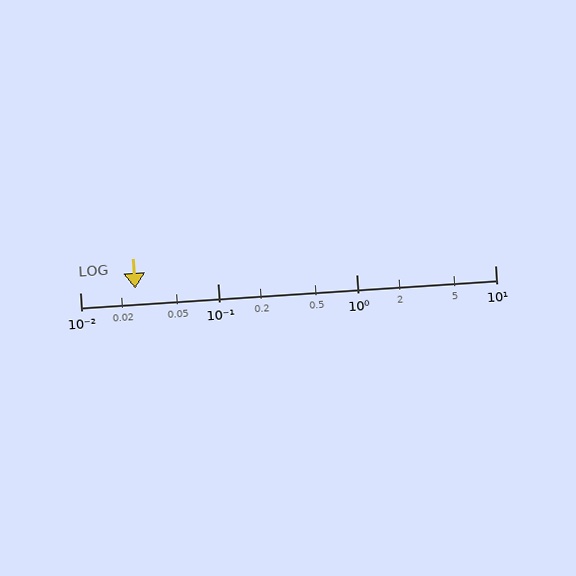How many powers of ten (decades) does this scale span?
The scale spans 3 decades, from 0.01 to 10.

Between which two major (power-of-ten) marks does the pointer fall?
The pointer is between 0.01 and 0.1.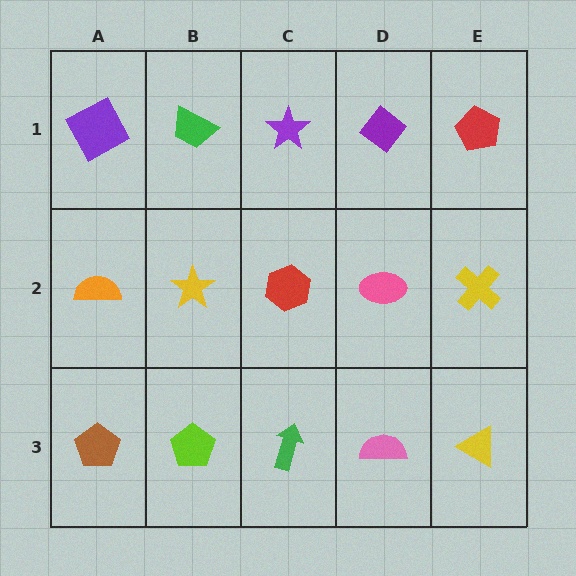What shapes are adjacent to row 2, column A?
A purple square (row 1, column A), a brown pentagon (row 3, column A), a yellow star (row 2, column B).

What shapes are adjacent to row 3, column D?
A pink ellipse (row 2, column D), a green arrow (row 3, column C), a yellow triangle (row 3, column E).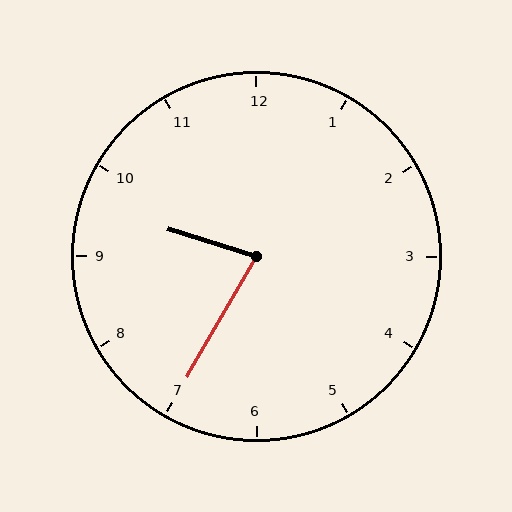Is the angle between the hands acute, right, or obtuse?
It is acute.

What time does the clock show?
9:35.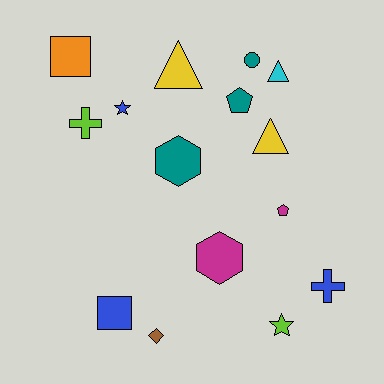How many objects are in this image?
There are 15 objects.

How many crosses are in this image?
There are 2 crosses.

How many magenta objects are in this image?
There are 2 magenta objects.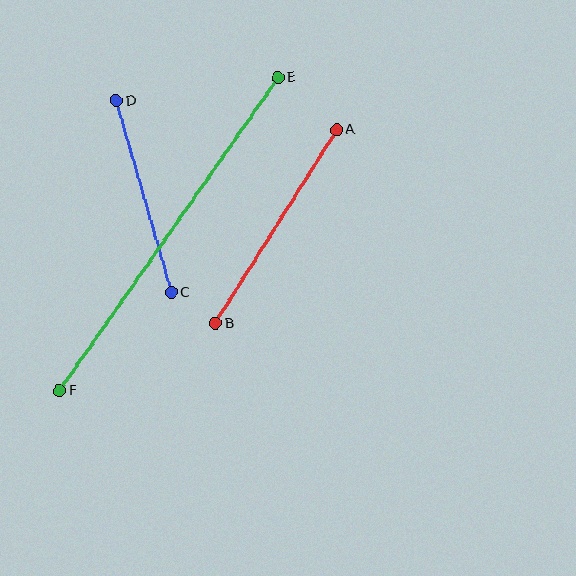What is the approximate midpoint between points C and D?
The midpoint is at approximately (144, 197) pixels.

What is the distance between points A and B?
The distance is approximately 228 pixels.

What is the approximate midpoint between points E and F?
The midpoint is at approximately (169, 234) pixels.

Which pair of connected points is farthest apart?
Points E and F are farthest apart.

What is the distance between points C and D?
The distance is approximately 199 pixels.